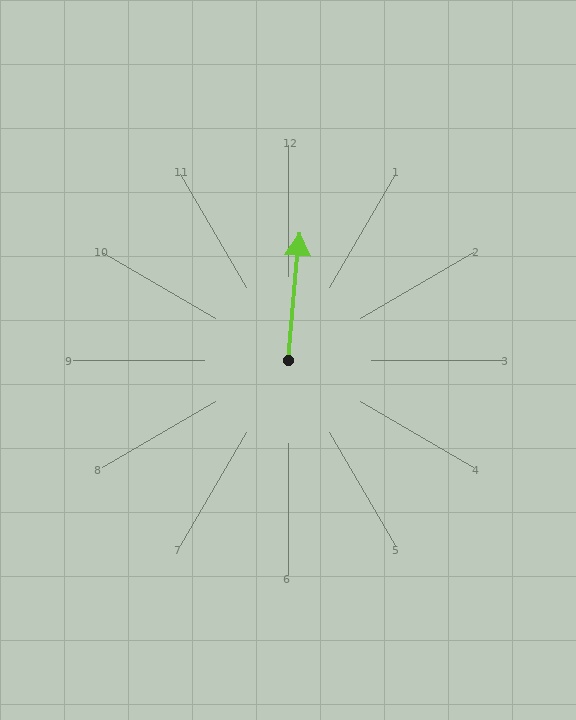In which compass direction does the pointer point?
North.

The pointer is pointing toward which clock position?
Roughly 12 o'clock.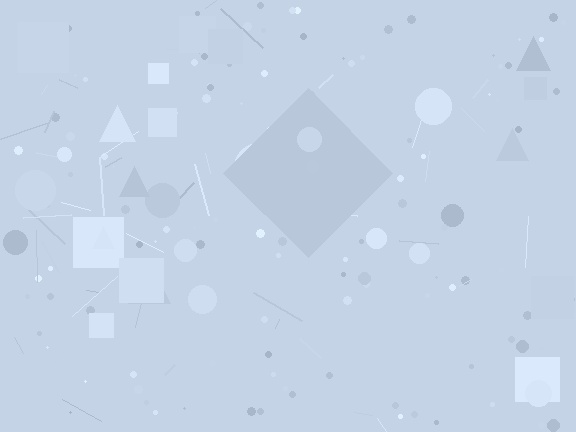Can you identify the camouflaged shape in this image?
The camouflaged shape is a diamond.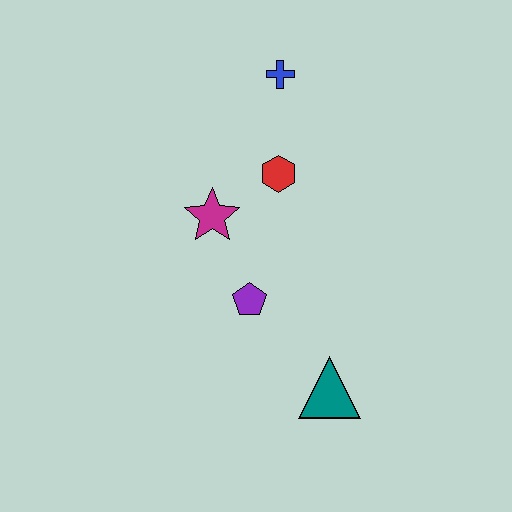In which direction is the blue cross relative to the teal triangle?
The blue cross is above the teal triangle.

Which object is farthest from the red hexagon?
The teal triangle is farthest from the red hexagon.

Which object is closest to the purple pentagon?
The magenta star is closest to the purple pentagon.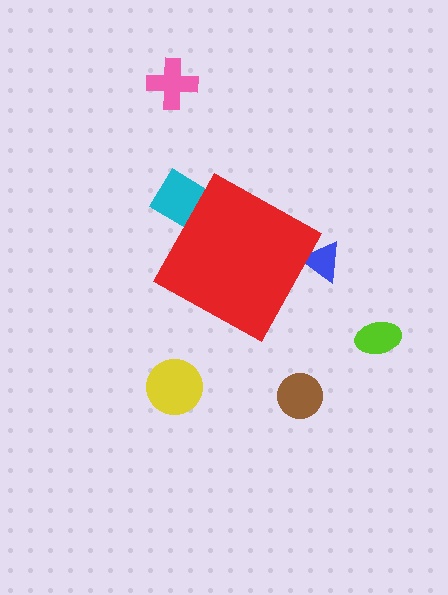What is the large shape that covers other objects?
A red diamond.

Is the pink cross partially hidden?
No, the pink cross is fully visible.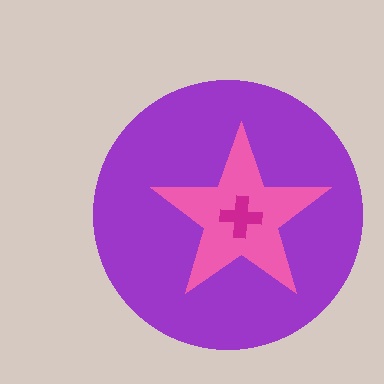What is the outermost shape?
The purple circle.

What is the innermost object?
The magenta cross.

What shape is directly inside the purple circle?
The pink star.